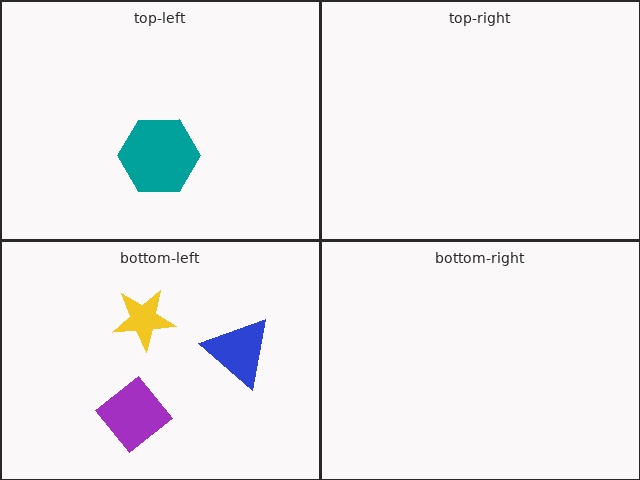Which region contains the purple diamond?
The bottom-left region.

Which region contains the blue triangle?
The bottom-left region.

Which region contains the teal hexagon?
The top-left region.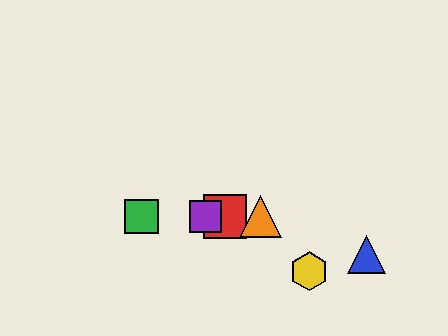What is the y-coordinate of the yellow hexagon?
The yellow hexagon is at y≈271.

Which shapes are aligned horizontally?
The red square, the green square, the purple square, the orange triangle are aligned horizontally.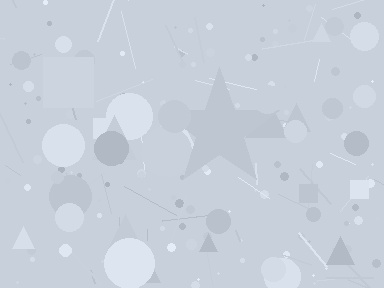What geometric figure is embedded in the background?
A star is embedded in the background.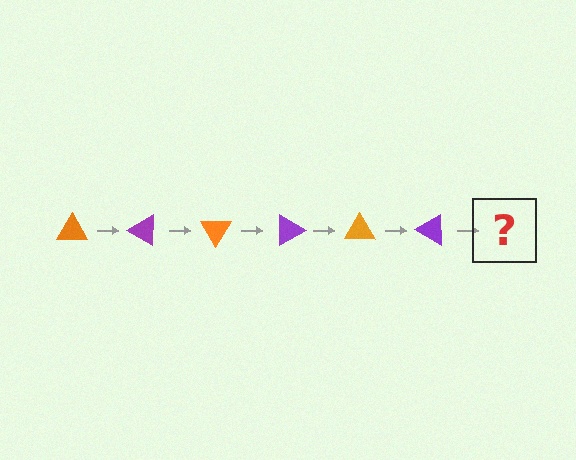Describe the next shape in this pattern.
It should be an orange triangle, rotated 180 degrees from the start.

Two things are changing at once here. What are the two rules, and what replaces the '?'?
The two rules are that it rotates 30 degrees each step and the color cycles through orange and purple. The '?' should be an orange triangle, rotated 180 degrees from the start.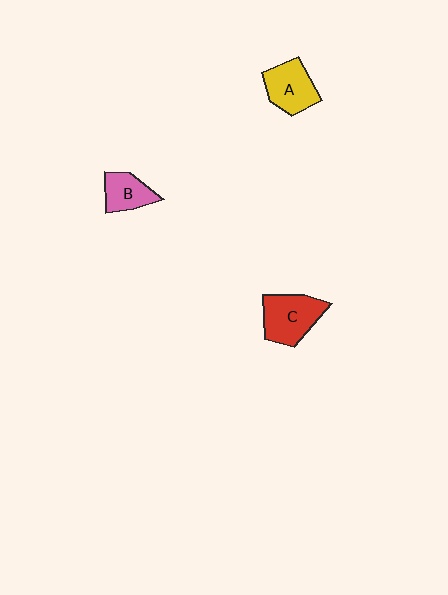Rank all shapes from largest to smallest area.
From largest to smallest: C (red), A (yellow), B (pink).